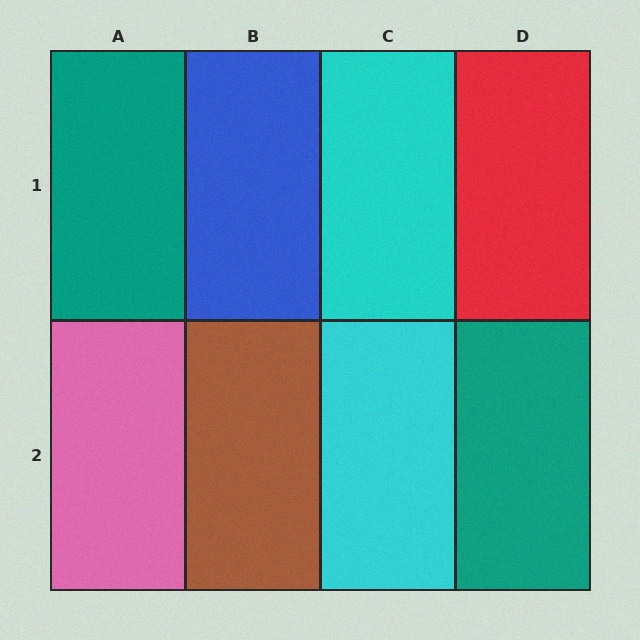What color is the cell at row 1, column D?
Red.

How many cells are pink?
1 cell is pink.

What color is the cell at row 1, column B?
Blue.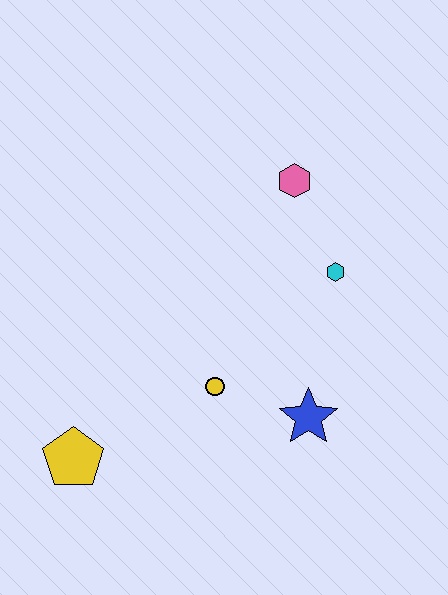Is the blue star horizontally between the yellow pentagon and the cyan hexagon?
Yes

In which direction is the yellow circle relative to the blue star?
The yellow circle is to the left of the blue star.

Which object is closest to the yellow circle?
The blue star is closest to the yellow circle.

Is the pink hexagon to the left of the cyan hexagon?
Yes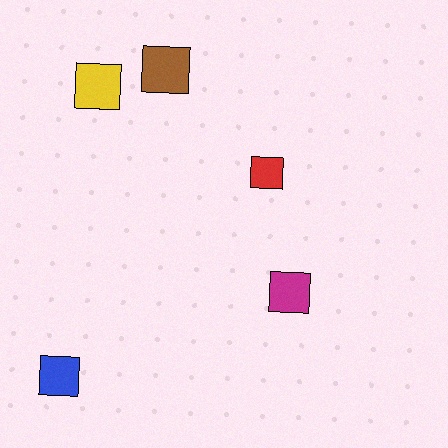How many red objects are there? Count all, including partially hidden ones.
There is 1 red object.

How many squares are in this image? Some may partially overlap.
There are 5 squares.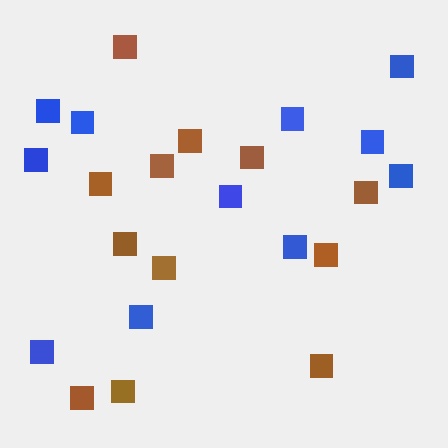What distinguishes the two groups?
There are 2 groups: one group of blue squares (11) and one group of brown squares (12).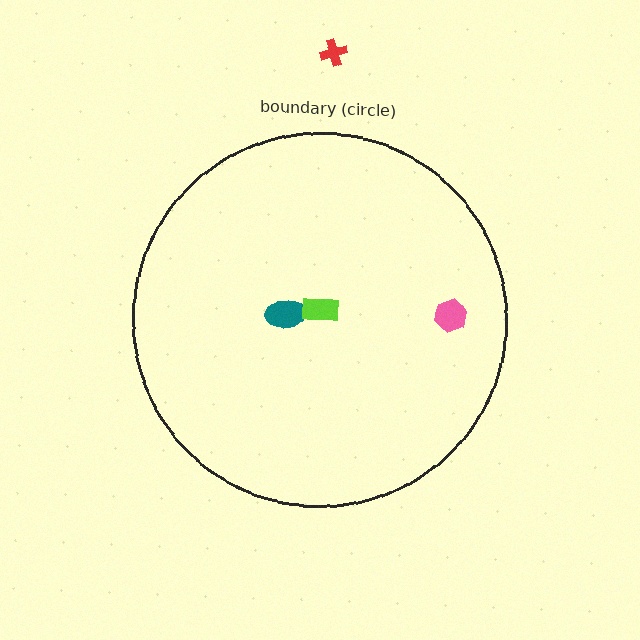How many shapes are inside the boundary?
3 inside, 1 outside.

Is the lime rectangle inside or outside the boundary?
Inside.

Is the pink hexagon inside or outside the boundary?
Inside.